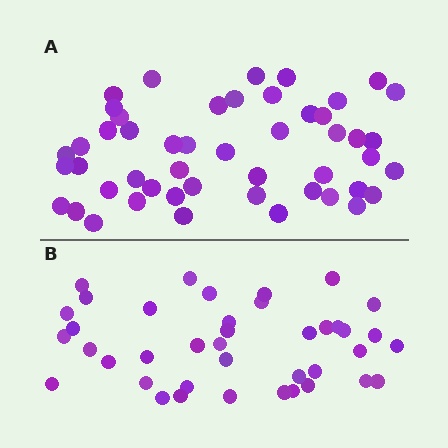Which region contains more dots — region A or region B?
Region A (the top region) has more dots.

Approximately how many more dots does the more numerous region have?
Region A has roughly 8 or so more dots than region B.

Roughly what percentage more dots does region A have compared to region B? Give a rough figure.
About 20% more.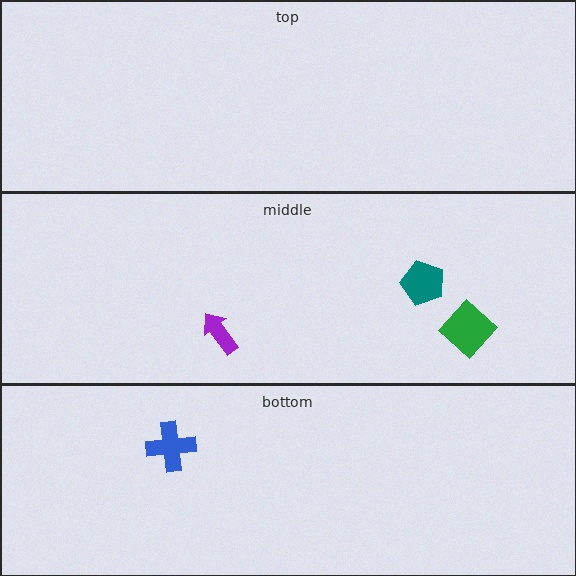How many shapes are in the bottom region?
1.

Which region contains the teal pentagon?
The middle region.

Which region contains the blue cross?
The bottom region.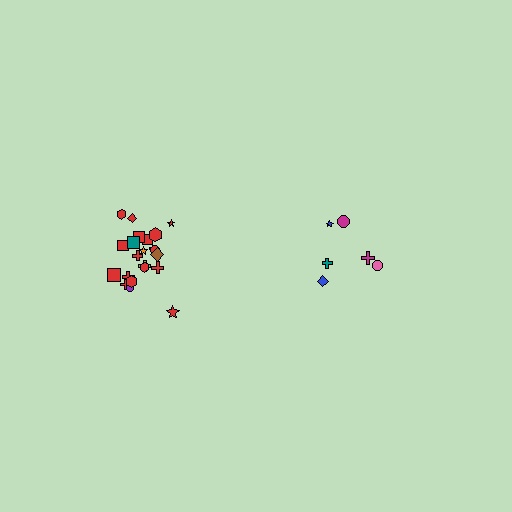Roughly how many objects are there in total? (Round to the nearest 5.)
Roughly 30 objects in total.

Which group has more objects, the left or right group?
The left group.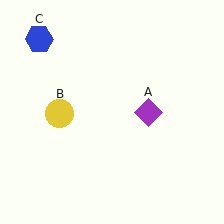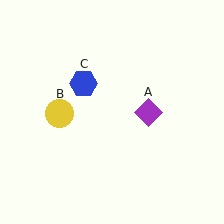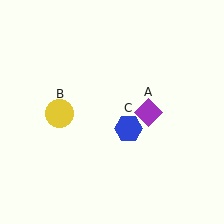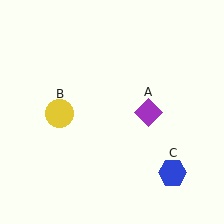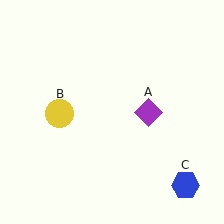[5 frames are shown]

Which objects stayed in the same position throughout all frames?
Purple diamond (object A) and yellow circle (object B) remained stationary.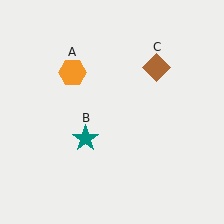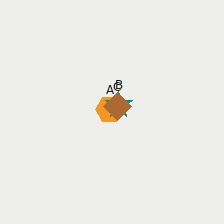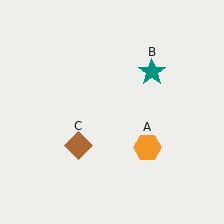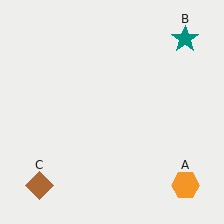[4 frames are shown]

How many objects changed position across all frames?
3 objects changed position: orange hexagon (object A), teal star (object B), brown diamond (object C).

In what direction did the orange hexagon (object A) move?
The orange hexagon (object A) moved down and to the right.